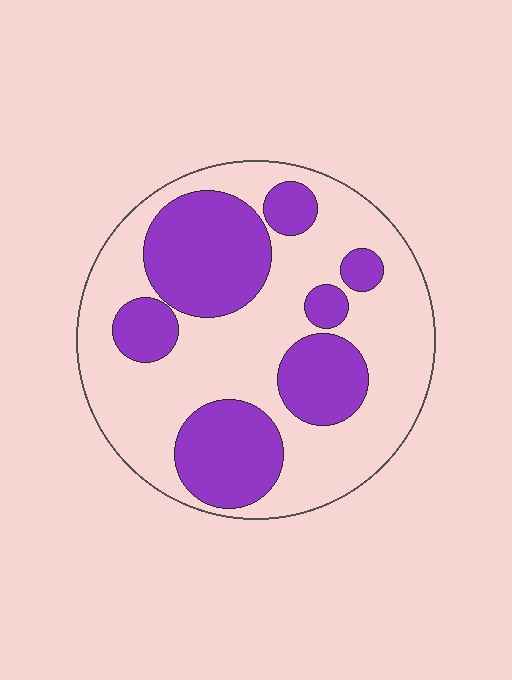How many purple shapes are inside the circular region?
7.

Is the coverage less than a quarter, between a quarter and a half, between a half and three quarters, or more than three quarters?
Between a quarter and a half.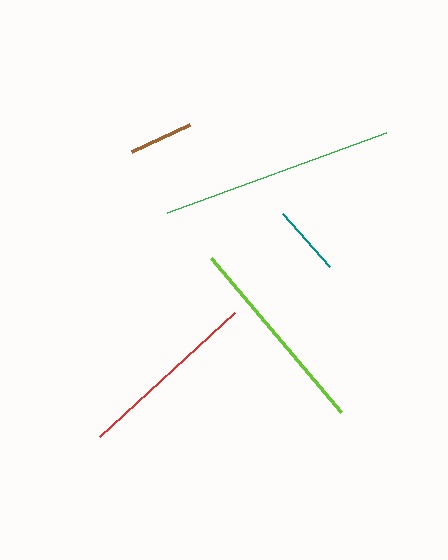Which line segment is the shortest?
The brown line is the shortest at approximately 64 pixels.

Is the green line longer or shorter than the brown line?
The green line is longer than the brown line.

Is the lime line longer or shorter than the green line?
The green line is longer than the lime line.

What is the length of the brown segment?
The brown segment is approximately 64 pixels long.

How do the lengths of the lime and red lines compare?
The lime and red lines are approximately the same length.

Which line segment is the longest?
The green line is the longest at approximately 233 pixels.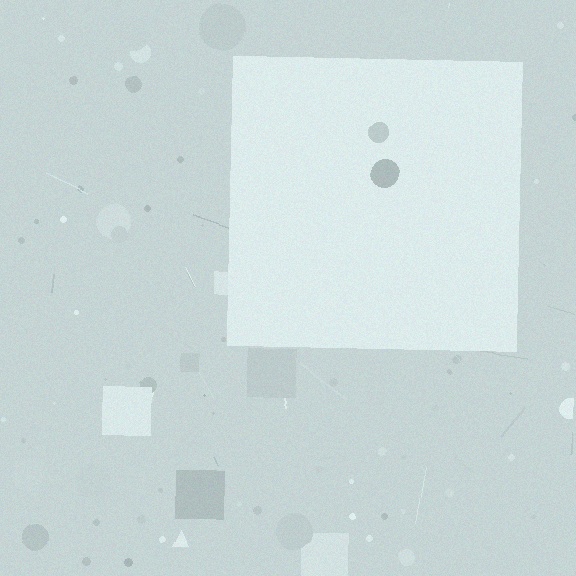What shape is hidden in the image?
A square is hidden in the image.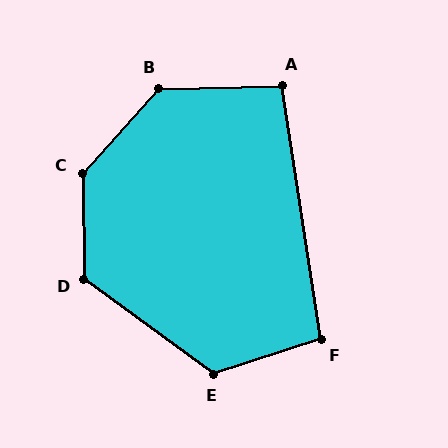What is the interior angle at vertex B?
Approximately 133 degrees (obtuse).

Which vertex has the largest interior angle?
C, at approximately 137 degrees.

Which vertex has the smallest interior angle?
A, at approximately 97 degrees.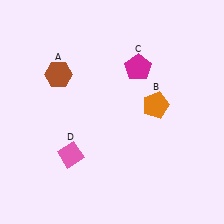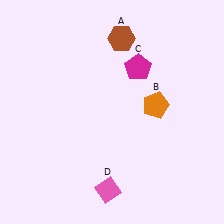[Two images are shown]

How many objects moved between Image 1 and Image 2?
2 objects moved between the two images.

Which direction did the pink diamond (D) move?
The pink diamond (D) moved right.